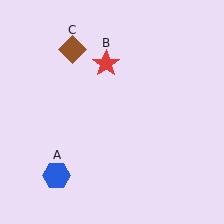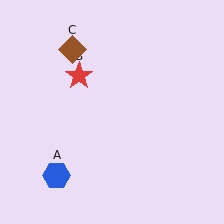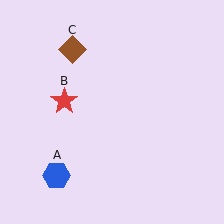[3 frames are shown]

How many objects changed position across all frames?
1 object changed position: red star (object B).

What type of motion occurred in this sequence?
The red star (object B) rotated counterclockwise around the center of the scene.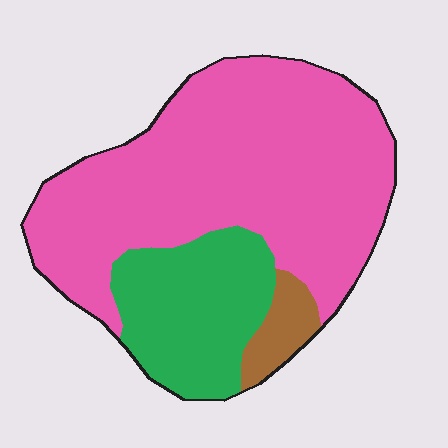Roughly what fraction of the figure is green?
Green takes up about one quarter (1/4) of the figure.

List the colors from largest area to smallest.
From largest to smallest: pink, green, brown.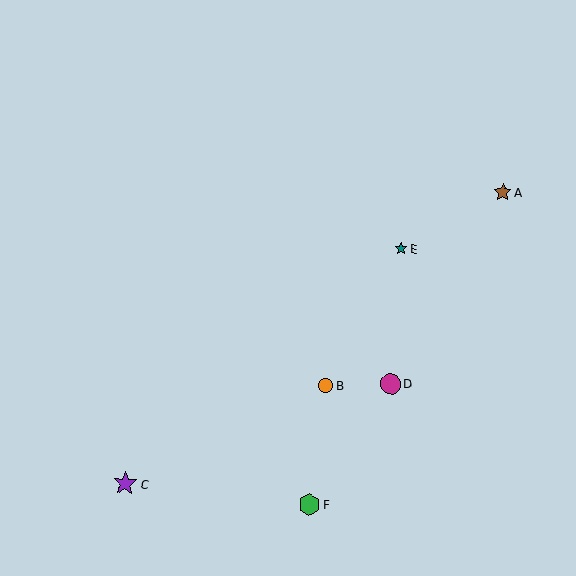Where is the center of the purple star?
The center of the purple star is at (125, 483).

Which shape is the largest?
The purple star (labeled C) is the largest.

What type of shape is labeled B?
Shape B is an orange circle.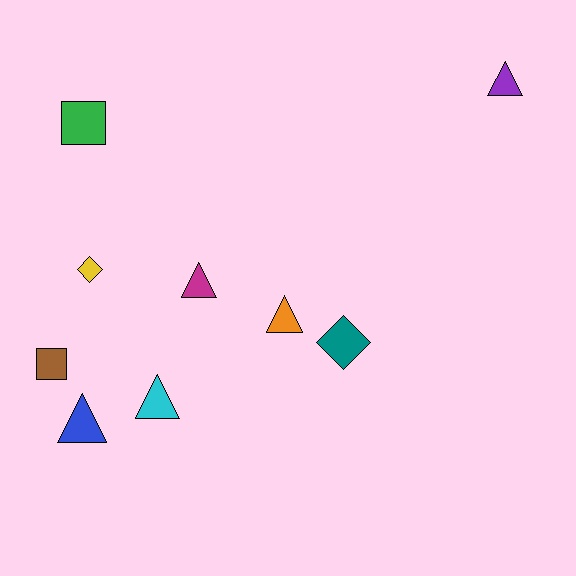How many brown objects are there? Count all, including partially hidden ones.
There is 1 brown object.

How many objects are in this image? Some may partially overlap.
There are 9 objects.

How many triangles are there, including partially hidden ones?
There are 5 triangles.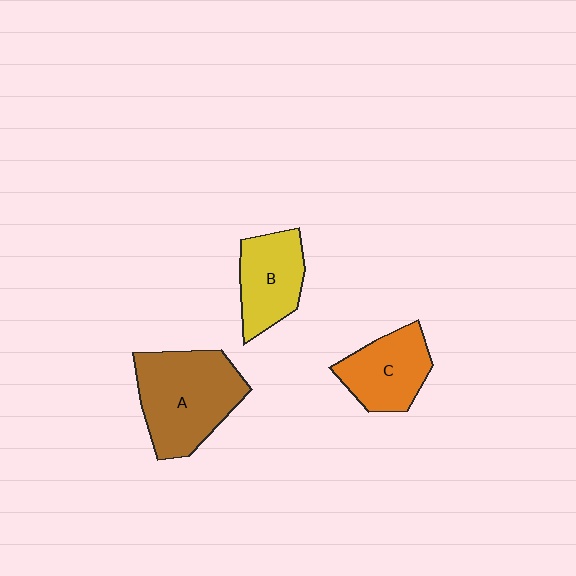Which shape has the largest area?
Shape A (brown).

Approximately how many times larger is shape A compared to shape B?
Approximately 1.6 times.